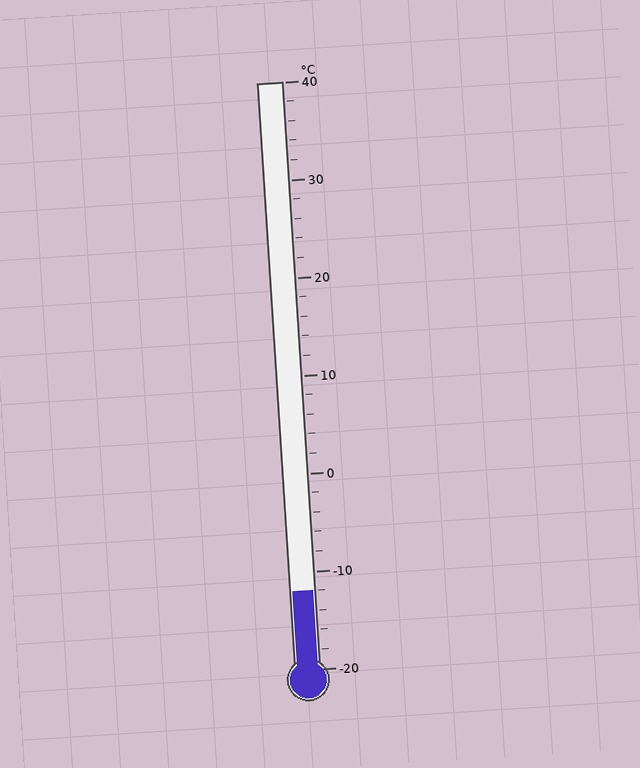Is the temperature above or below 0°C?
The temperature is below 0°C.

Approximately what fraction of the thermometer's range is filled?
The thermometer is filled to approximately 15% of its range.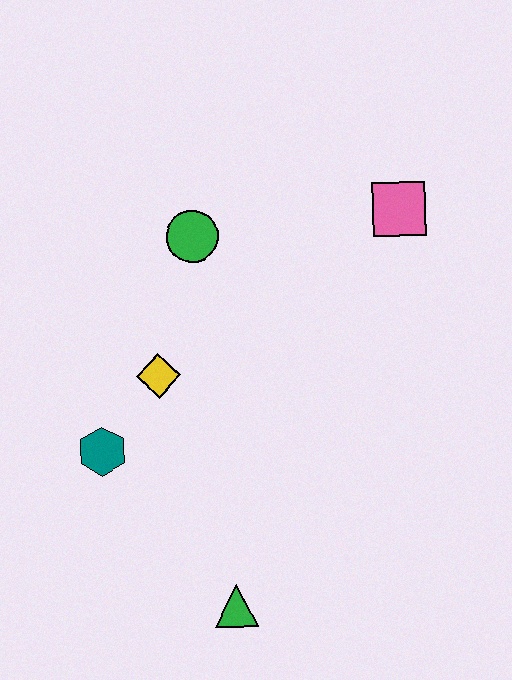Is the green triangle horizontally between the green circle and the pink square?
Yes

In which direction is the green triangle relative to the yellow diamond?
The green triangle is below the yellow diamond.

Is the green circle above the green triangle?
Yes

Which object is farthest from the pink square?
The green triangle is farthest from the pink square.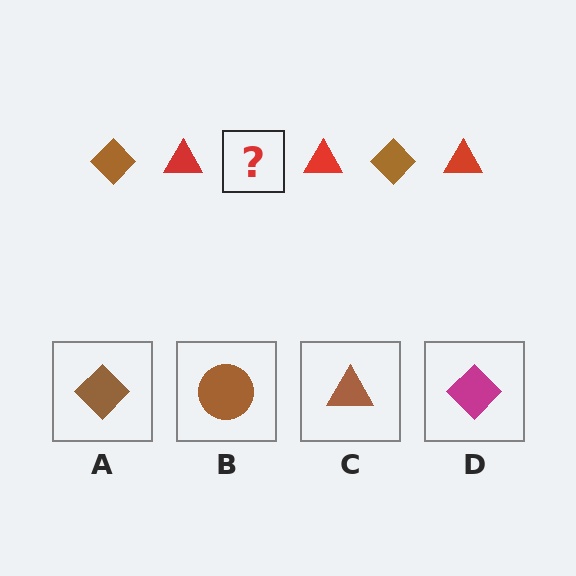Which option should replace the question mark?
Option A.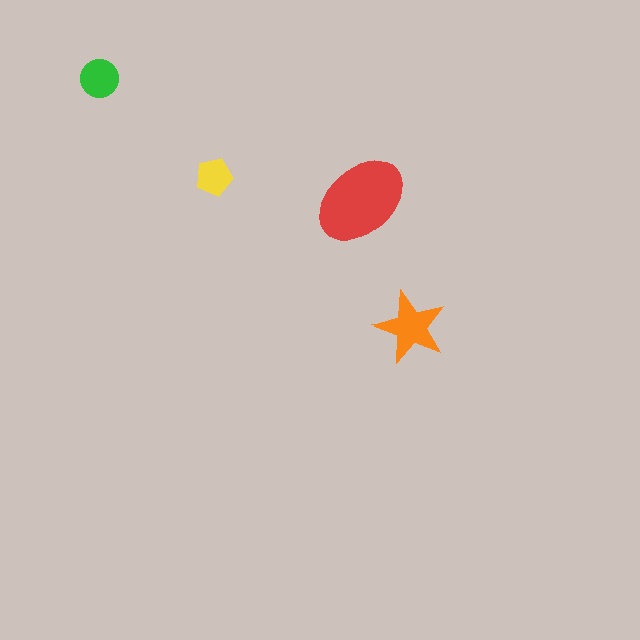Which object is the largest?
The red ellipse.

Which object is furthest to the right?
The orange star is rightmost.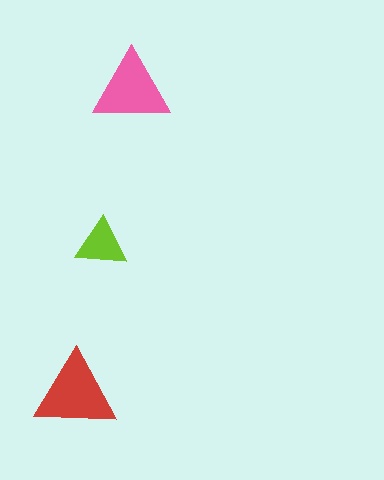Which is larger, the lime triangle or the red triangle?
The red one.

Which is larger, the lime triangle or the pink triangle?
The pink one.